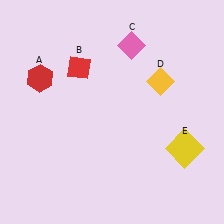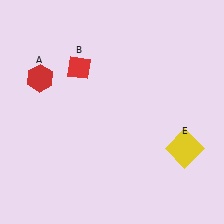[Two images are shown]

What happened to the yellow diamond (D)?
The yellow diamond (D) was removed in Image 2. It was in the top-right area of Image 1.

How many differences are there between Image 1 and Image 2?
There are 2 differences between the two images.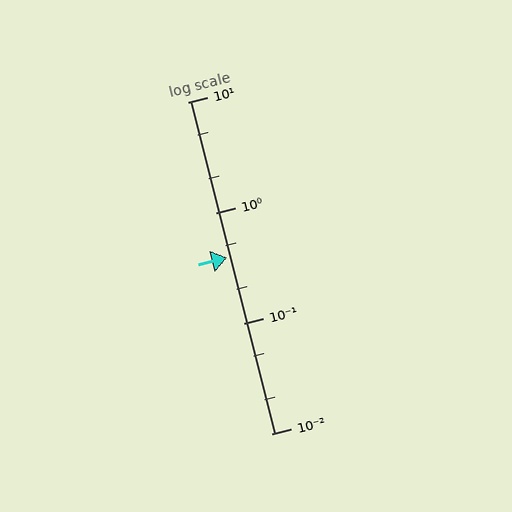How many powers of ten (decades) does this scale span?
The scale spans 3 decades, from 0.01 to 10.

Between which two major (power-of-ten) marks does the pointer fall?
The pointer is between 0.1 and 1.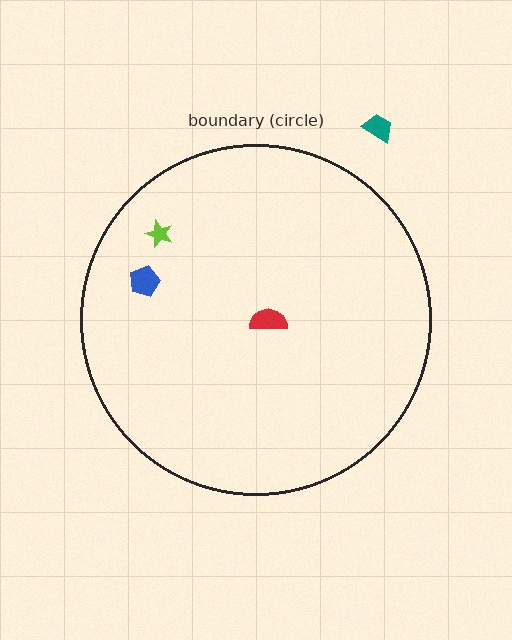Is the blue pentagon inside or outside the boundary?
Inside.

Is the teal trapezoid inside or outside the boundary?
Outside.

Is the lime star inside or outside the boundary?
Inside.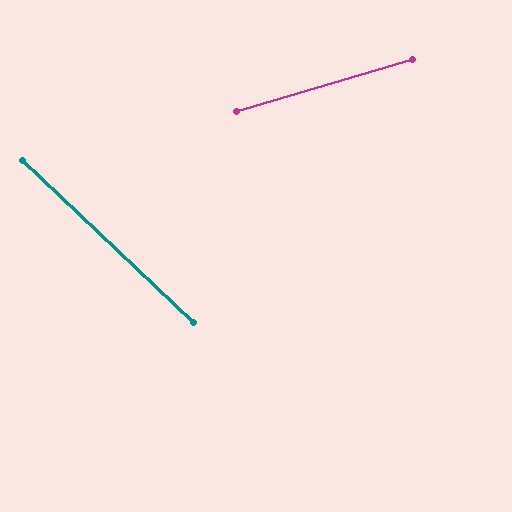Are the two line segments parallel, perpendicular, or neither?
Neither parallel nor perpendicular — they differ by about 60°.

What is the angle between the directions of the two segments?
Approximately 60 degrees.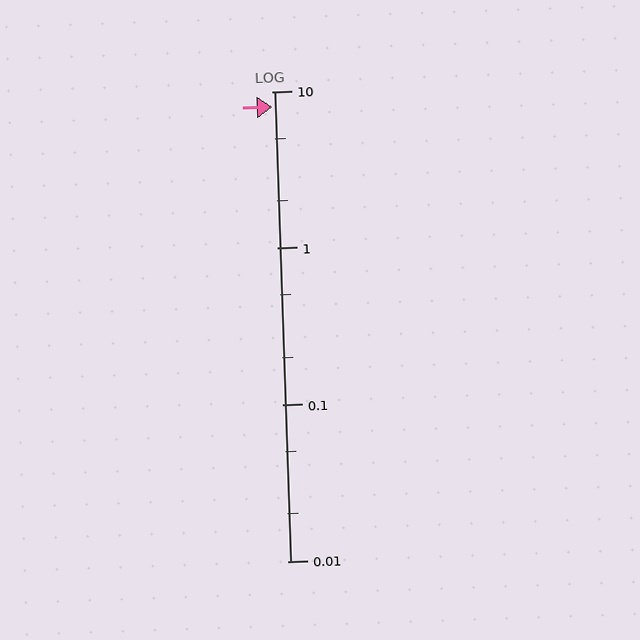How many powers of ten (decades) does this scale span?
The scale spans 3 decades, from 0.01 to 10.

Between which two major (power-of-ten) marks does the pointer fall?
The pointer is between 1 and 10.